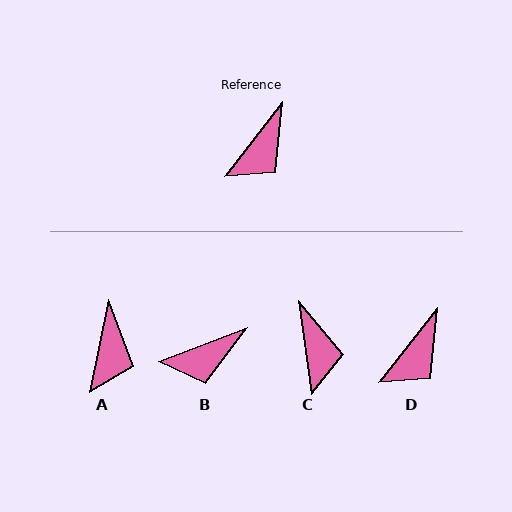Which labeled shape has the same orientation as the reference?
D.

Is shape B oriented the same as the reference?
No, it is off by about 31 degrees.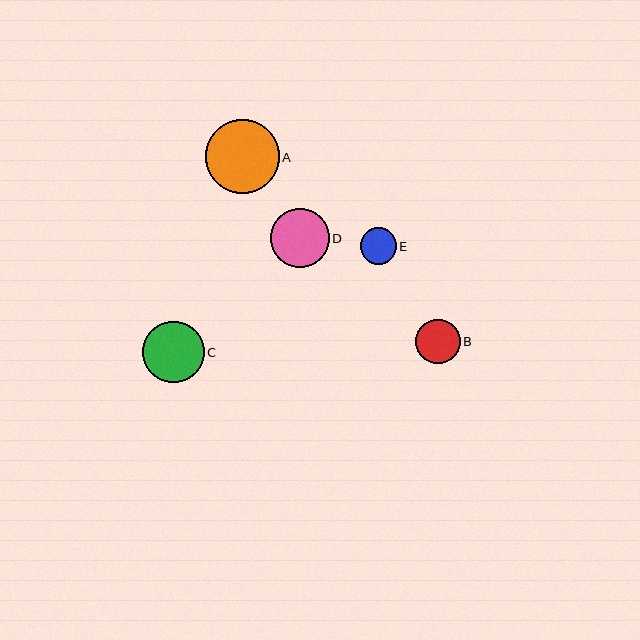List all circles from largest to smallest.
From largest to smallest: A, C, D, B, E.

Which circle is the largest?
Circle A is the largest with a size of approximately 74 pixels.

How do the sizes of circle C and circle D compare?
Circle C and circle D are approximately the same size.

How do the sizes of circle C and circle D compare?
Circle C and circle D are approximately the same size.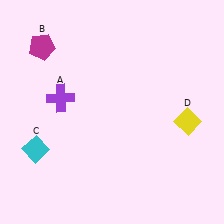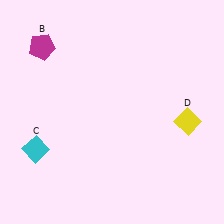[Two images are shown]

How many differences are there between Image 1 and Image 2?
There is 1 difference between the two images.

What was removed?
The purple cross (A) was removed in Image 2.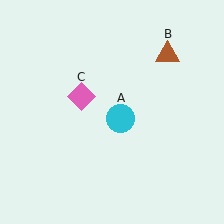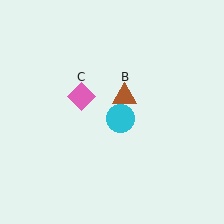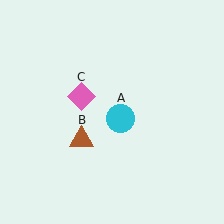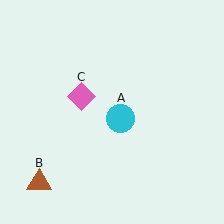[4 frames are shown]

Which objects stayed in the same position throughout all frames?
Cyan circle (object A) and pink diamond (object C) remained stationary.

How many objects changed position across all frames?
1 object changed position: brown triangle (object B).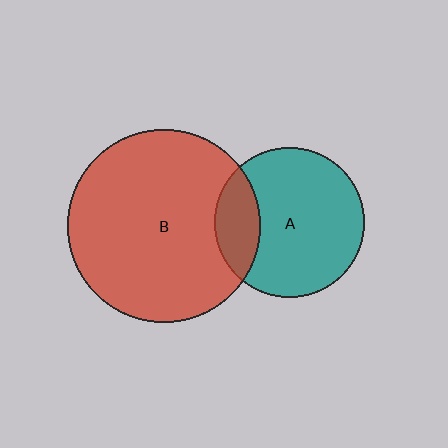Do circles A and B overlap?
Yes.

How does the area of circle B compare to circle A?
Approximately 1.7 times.